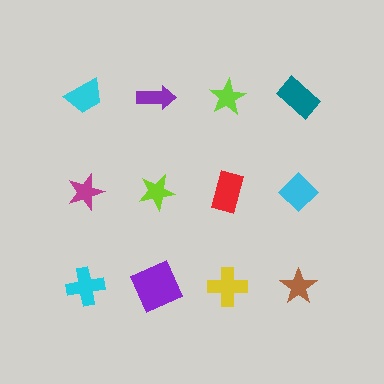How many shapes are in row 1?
4 shapes.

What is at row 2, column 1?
A magenta star.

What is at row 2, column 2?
A lime star.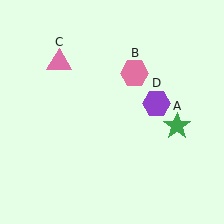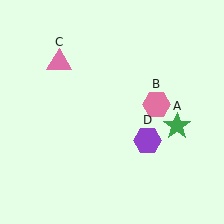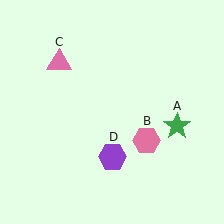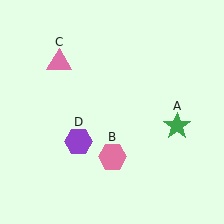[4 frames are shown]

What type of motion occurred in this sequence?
The pink hexagon (object B), purple hexagon (object D) rotated clockwise around the center of the scene.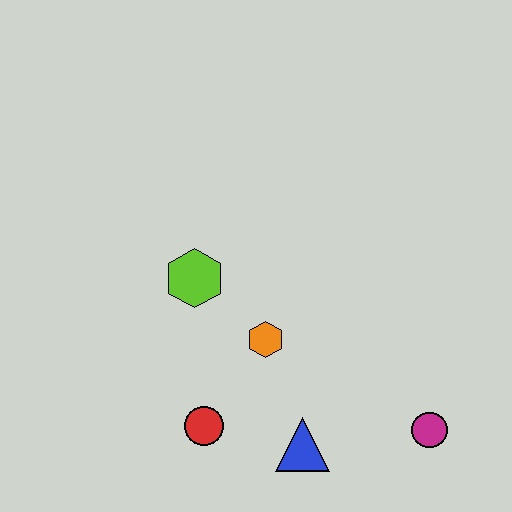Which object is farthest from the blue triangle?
The lime hexagon is farthest from the blue triangle.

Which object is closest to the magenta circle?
The blue triangle is closest to the magenta circle.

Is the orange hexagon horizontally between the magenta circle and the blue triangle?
No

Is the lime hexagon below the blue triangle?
No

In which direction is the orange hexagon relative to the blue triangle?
The orange hexagon is above the blue triangle.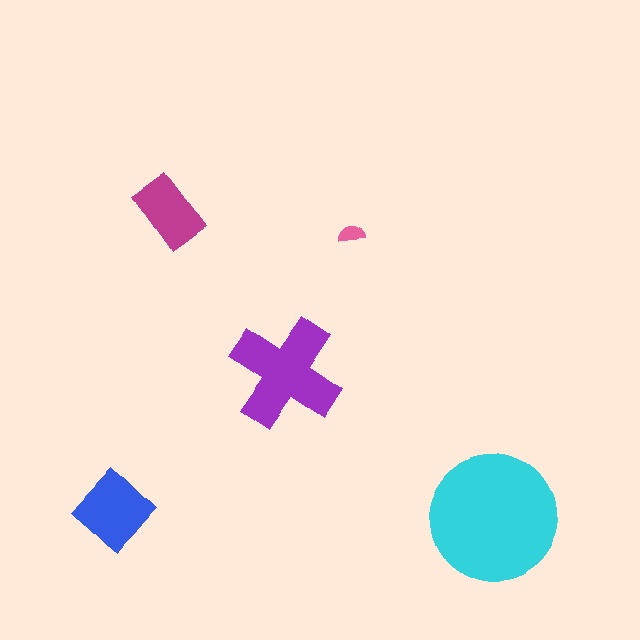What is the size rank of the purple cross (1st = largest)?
2nd.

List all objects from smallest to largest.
The pink semicircle, the magenta rectangle, the blue diamond, the purple cross, the cyan circle.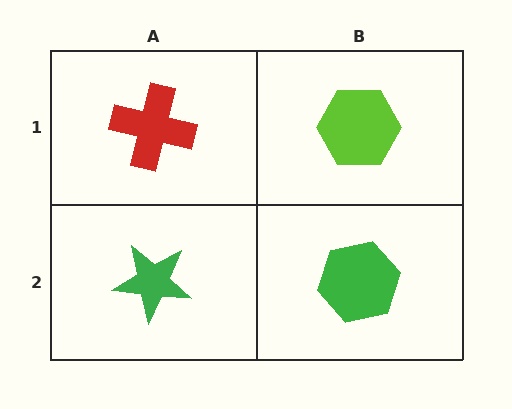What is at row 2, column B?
A green hexagon.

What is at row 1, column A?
A red cross.